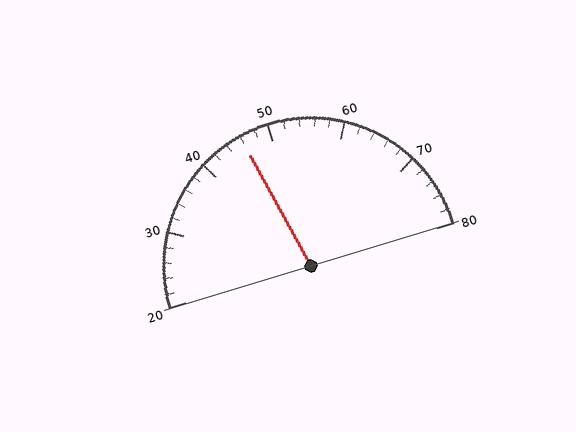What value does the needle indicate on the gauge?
The needle indicates approximately 46.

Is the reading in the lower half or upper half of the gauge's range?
The reading is in the lower half of the range (20 to 80).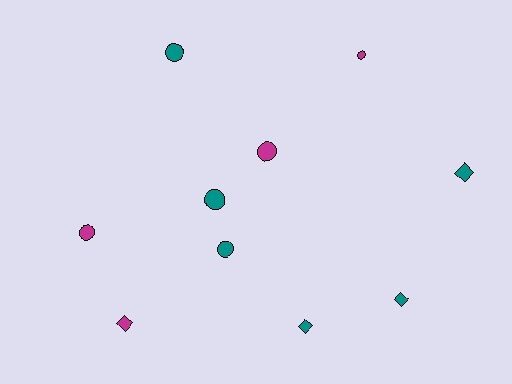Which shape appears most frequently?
Circle, with 6 objects.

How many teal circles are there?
There are 3 teal circles.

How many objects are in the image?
There are 10 objects.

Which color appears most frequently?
Teal, with 6 objects.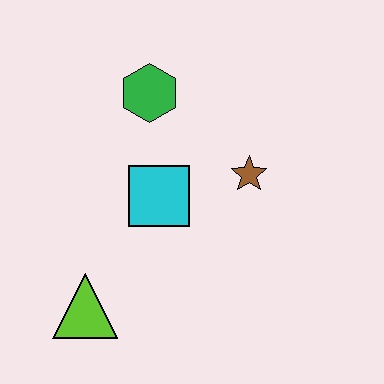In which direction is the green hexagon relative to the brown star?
The green hexagon is to the left of the brown star.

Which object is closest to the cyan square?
The brown star is closest to the cyan square.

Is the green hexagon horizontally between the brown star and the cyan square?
No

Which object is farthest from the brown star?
The lime triangle is farthest from the brown star.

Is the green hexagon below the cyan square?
No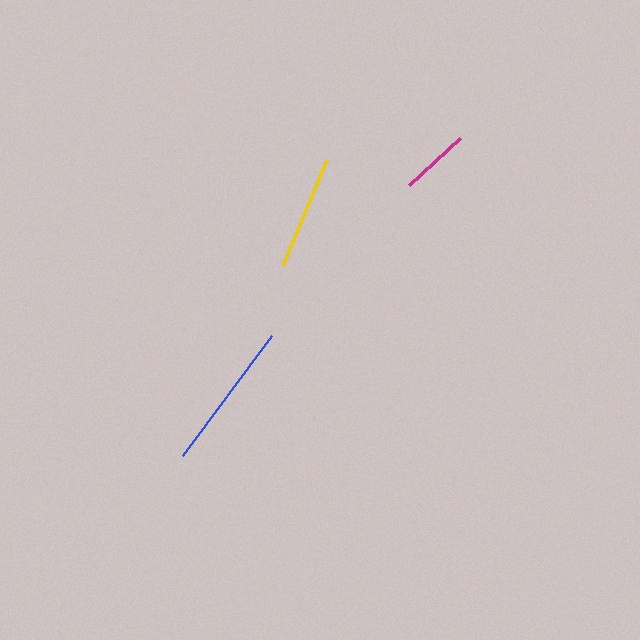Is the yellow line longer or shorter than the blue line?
The blue line is longer than the yellow line.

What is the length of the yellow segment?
The yellow segment is approximately 115 pixels long.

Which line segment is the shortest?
The magenta line is the shortest at approximately 70 pixels.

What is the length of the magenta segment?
The magenta segment is approximately 70 pixels long.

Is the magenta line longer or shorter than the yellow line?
The yellow line is longer than the magenta line.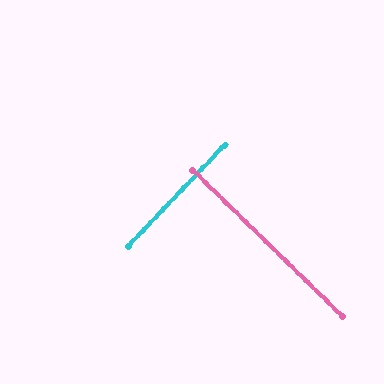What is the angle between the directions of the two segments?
Approximately 89 degrees.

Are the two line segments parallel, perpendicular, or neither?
Perpendicular — they meet at approximately 89°.